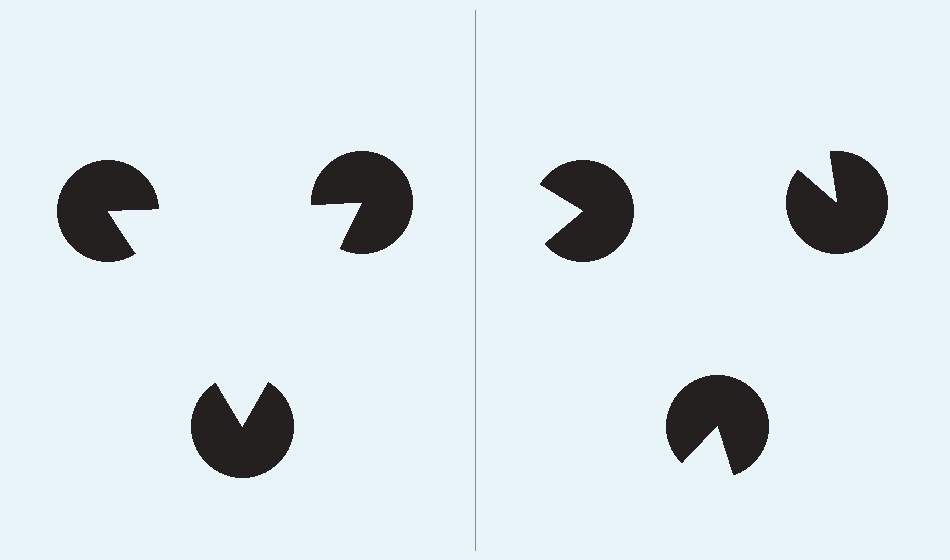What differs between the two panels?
The pac-man discs are positioned identically on both sides; only the wedge orientations differ. On the left they align to a triangle; on the right they are misaligned.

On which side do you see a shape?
An illusory triangle appears on the left side. On the right side the wedge cuts are rotated, so no coherent shape forms.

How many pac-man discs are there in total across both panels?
6 — 3 on each side.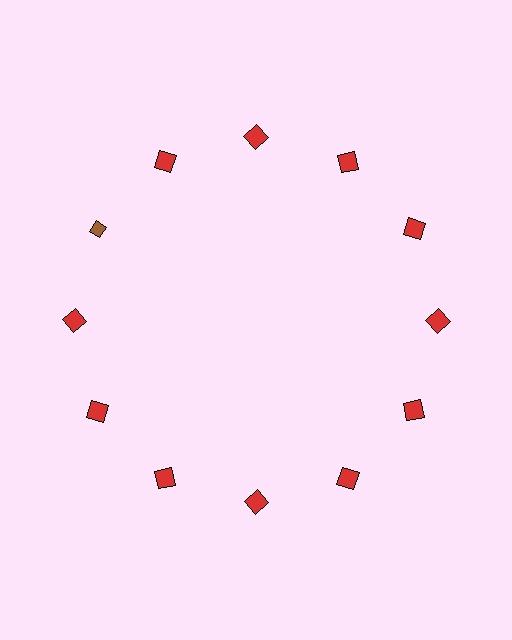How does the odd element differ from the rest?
It differs in both color (brown instead of red) and shape (diamond instead of square).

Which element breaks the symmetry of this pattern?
The brown diamond at roughly the 10 o'clock position breaks the symmetry. All other shapes are red squares.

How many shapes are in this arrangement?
There are 12 shapes arranged in a ring pattern.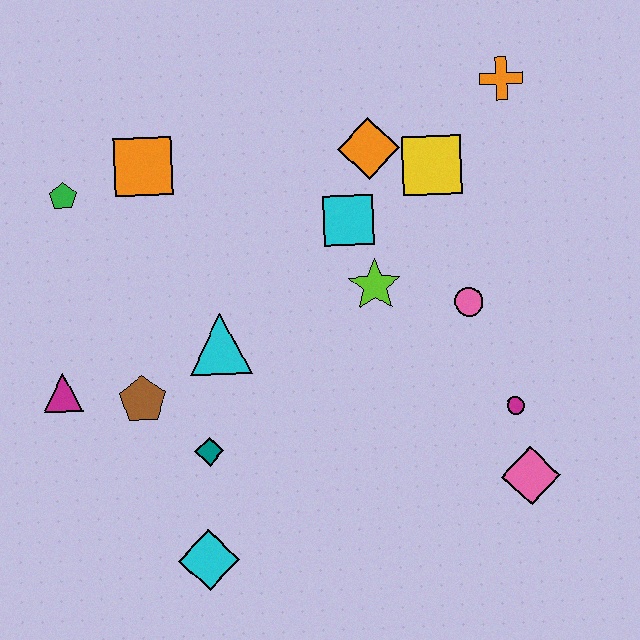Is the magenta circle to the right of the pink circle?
Yes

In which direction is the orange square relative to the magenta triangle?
The orange square is above the magenta triangle.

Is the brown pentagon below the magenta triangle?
Yes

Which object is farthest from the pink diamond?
The green pentagon is farthest from the pink diamond.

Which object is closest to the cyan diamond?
The teal diamond is closest to the cyan diamond.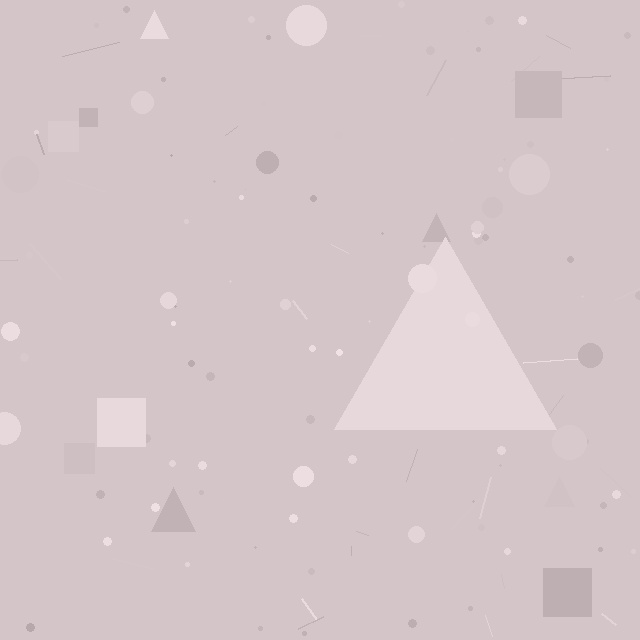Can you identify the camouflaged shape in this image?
The camouflaged shape is a triangle.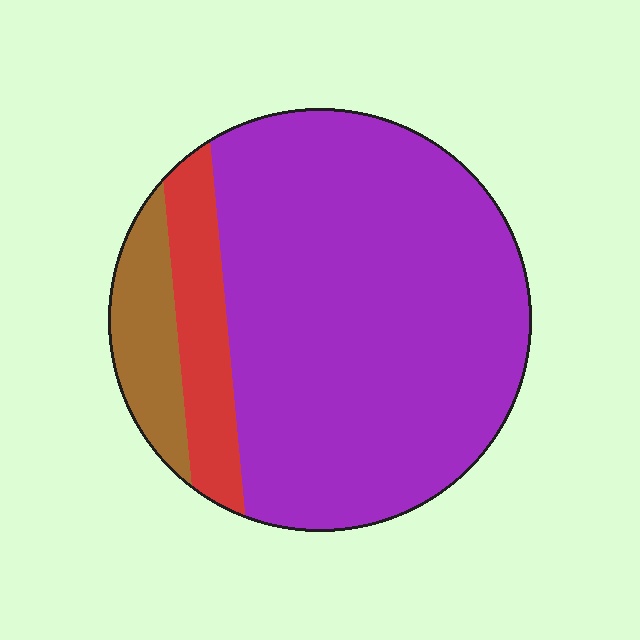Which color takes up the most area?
Purple, at roughly 75%.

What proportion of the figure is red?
Red covers 13% of the figure.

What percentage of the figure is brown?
Brown covers 11% of the figure.